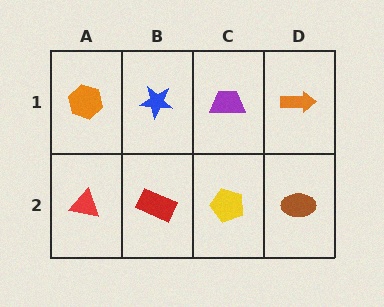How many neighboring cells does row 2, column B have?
3.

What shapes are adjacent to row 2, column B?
A blue star (row 1, column B), a red triangle (row 2, column A), a yellow pentagon (row 2, column C).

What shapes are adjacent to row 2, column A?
An orange hexagon (row 1, column A), a red rectangle (row 2, column B).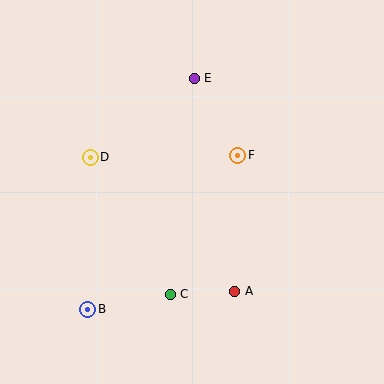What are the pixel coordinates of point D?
Point D is at (90, 157).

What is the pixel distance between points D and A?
The distance between D and A is 197 pixels.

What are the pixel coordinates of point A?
Point A is at (235, 291).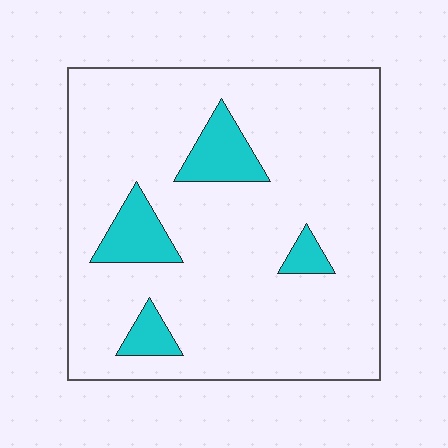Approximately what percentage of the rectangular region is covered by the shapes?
Approximately 10%.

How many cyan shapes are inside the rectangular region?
4.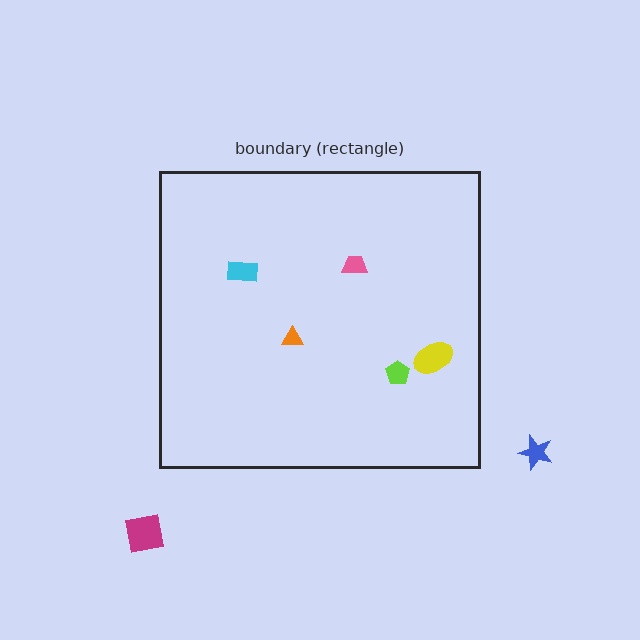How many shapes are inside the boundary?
5 inside, 2 outside.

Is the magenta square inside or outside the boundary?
Outside.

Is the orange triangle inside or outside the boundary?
Inside.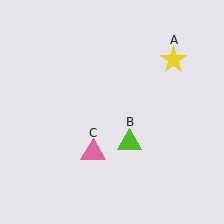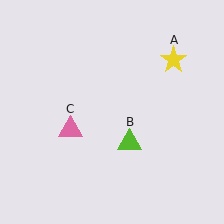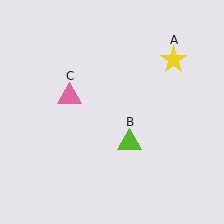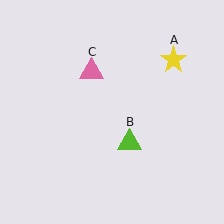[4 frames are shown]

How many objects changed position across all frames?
1 object changed position: pink triangle (object C).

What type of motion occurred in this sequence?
The pink triangle (object C) rotated clockwise around the center of the scene.